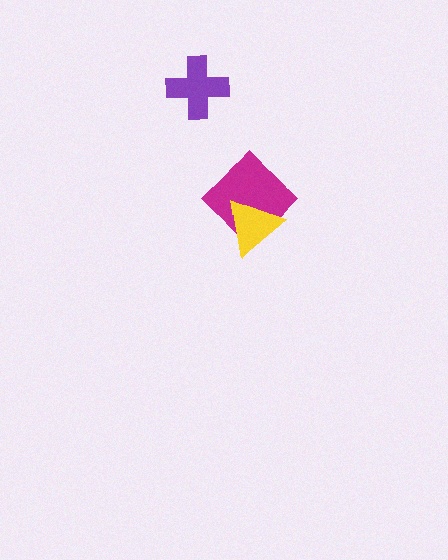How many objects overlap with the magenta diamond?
1 object overlaps with the magenta diamond.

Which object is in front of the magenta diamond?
The yellow triangle is in front of the magenta diamond.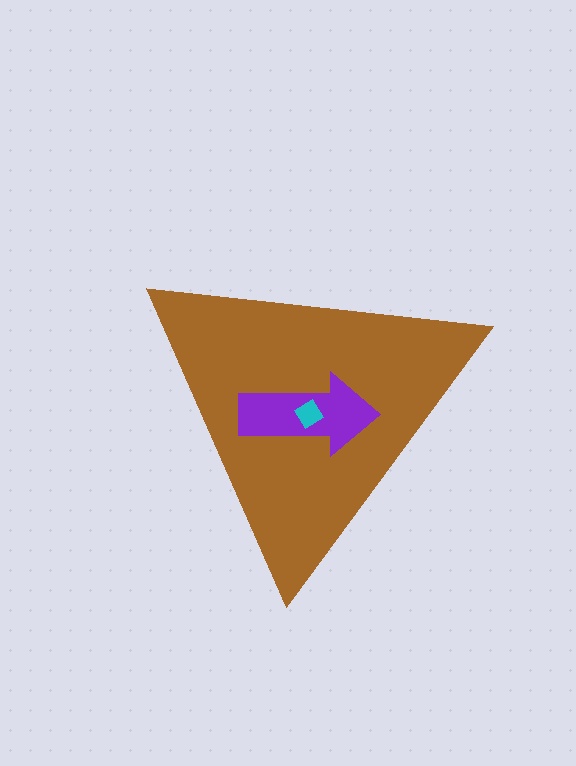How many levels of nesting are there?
3.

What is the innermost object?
The cyan diamond.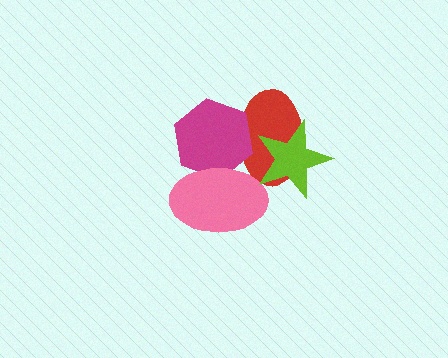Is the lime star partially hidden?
No, no other shape covers it.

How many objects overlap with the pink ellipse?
2 objects overlap with the pink ellipse.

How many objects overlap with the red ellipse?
3 objects overlap with the red ellipse.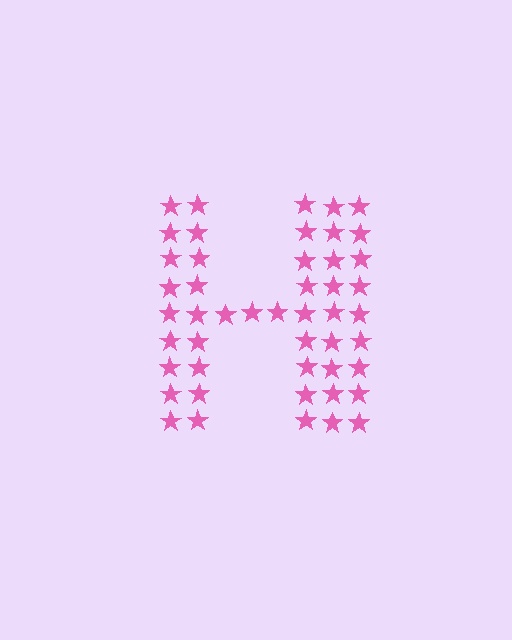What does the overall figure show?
The overall figure shows the letter H.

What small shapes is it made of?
It is made of small stars.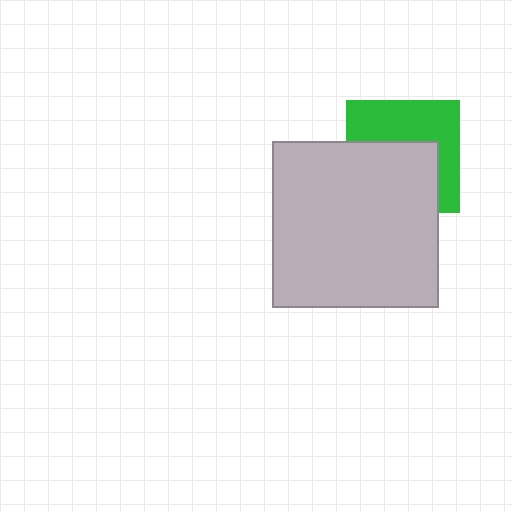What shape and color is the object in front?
The object in front is a light gray square.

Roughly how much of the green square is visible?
About half of it is visible (roughly 48%).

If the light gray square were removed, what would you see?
You would see the complete green square.